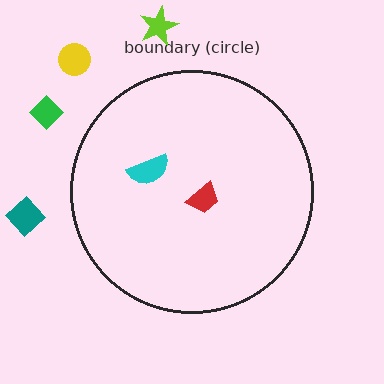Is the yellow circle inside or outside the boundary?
Outside.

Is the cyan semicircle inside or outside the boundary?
Inside.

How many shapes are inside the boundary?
2 inside, 4 outside.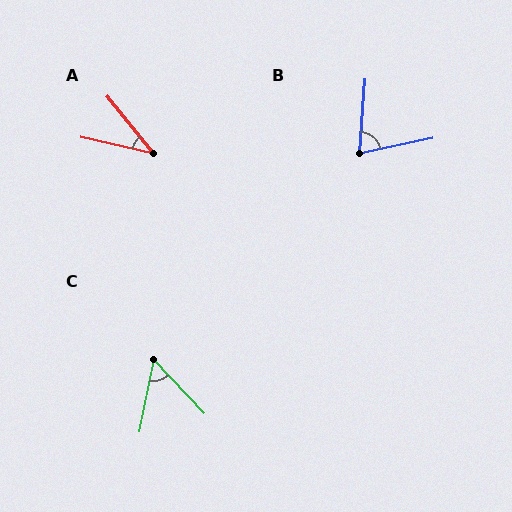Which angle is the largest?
B, at approximately 74 degrees.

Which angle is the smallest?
A, at approximately 38 degrees.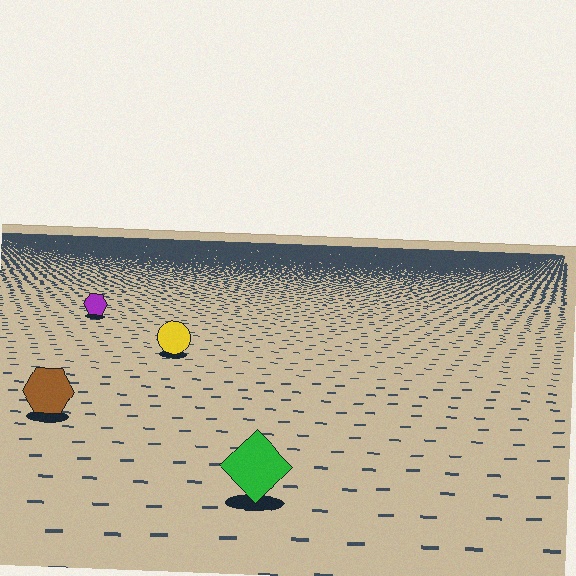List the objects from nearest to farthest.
From nearest to farthest: the green diamond, the brown hexagon, the yellow circle, the purple hexagon.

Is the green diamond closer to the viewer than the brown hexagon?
Yes. The green diamond is closer — you can tell from the texture gradient: the ground texture is coarser near it.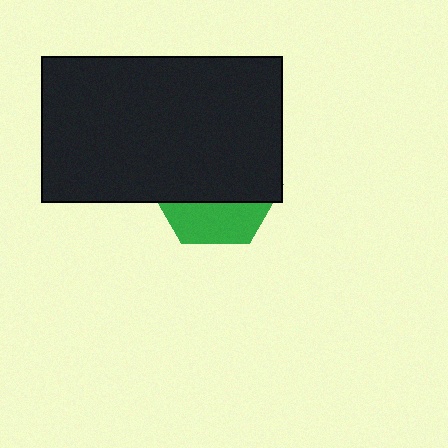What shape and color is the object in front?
The object in front is a black rectangle.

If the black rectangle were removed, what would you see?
You would see the complete green hexagon.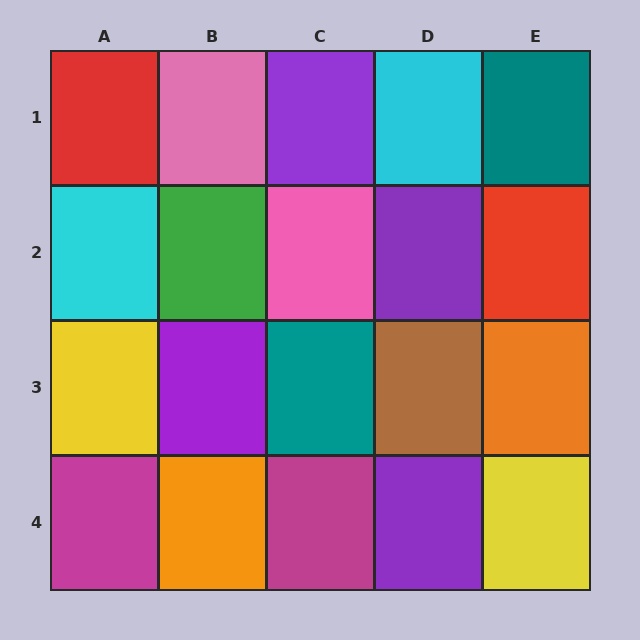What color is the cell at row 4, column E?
Yellow.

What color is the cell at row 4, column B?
Orange.